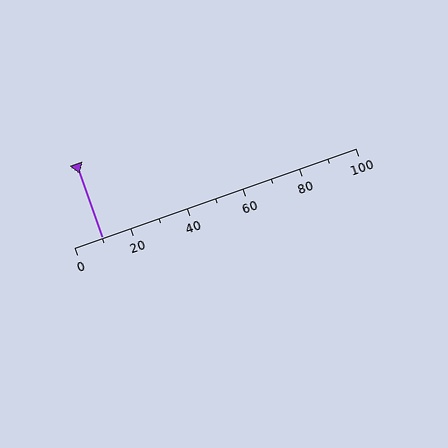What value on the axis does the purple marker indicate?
The marker indicates approximately 10.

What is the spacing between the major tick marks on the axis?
The major ticks are spaced 20 apart.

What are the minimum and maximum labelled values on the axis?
The axis runs from 0 to 100.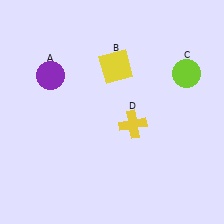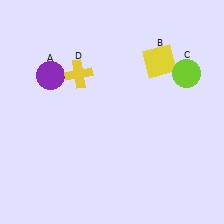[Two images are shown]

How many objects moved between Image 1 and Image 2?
2 objects moved between the two images.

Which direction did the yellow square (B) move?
The yellow square (B) moved right.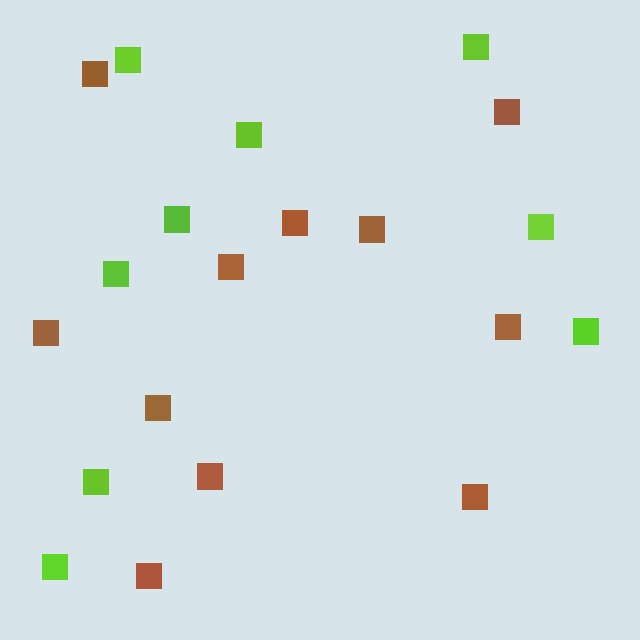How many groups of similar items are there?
There are 2 groups: one group of brown squares (11) and one group of lime squares (9).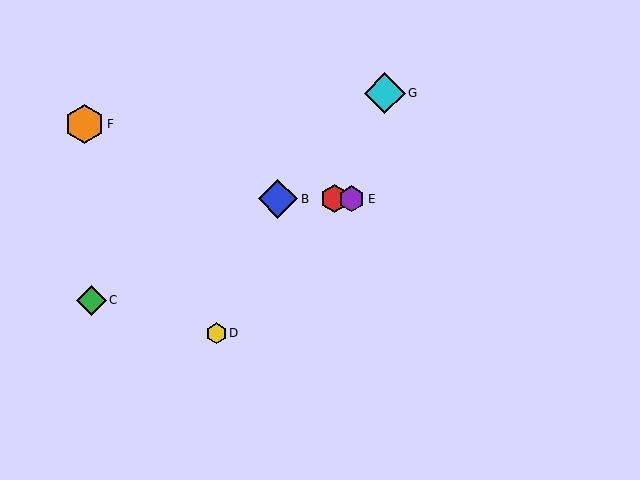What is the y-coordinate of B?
Object B is at y≈199.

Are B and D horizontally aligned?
No, B is at y≈199 and D is at y≈333.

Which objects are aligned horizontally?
Objects A, B, E are aligned horizontally.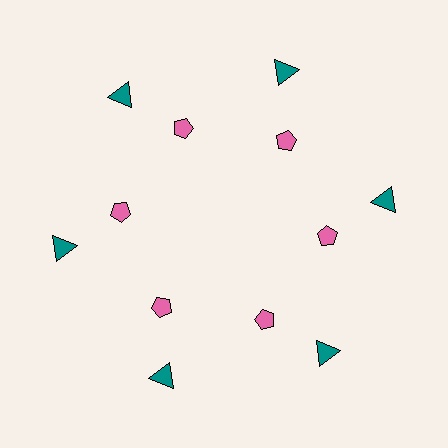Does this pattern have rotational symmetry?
Yes, this pattern has 6-fold rotational symmetry. It looks the same after rotating 60 degrees around the center.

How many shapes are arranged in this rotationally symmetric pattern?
There are 12 shapes, arranged in 6 groups of 2.